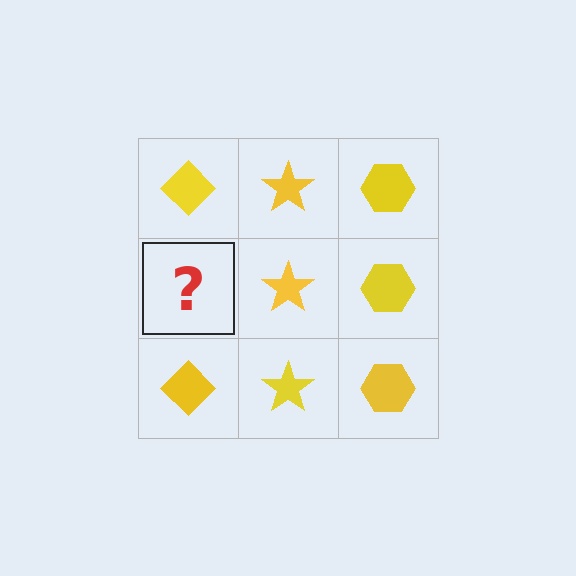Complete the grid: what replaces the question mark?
The question mark should be replaced with a yellow diamond.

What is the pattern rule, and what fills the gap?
The rule is that each column has a consistent shape. The gap should be filled with a yellow diamond.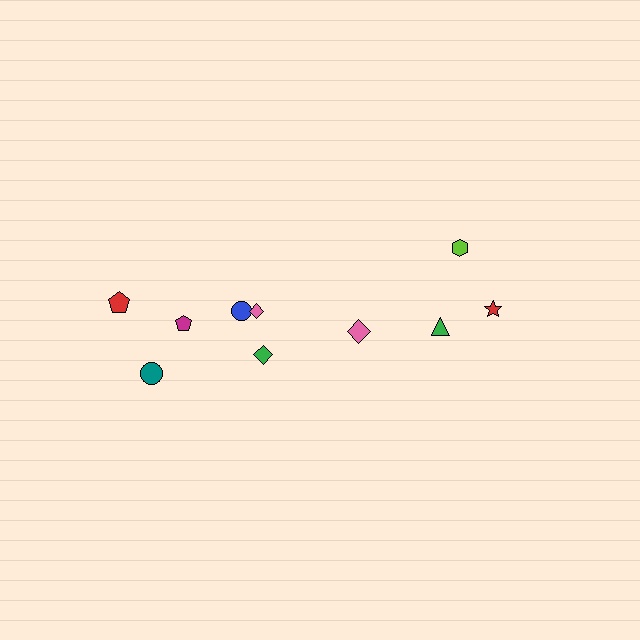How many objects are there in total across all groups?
There are 10 objects.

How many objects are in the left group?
There are 6 objects.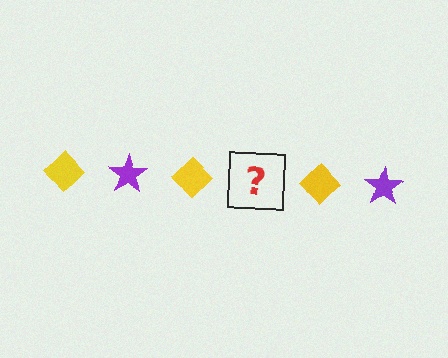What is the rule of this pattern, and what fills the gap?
The rule is that the pattern alternates between yellow diamond and purple star. The gap should be filled with a purple star.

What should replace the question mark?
The question mark should be replaced with a purple star.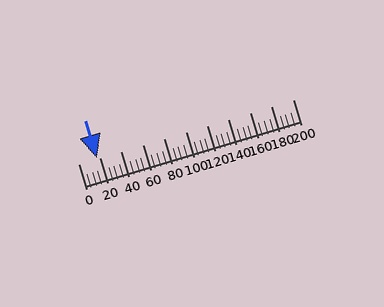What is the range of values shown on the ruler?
The ruler shows values from 0 to 200.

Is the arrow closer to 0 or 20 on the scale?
The arrow is closer to 20.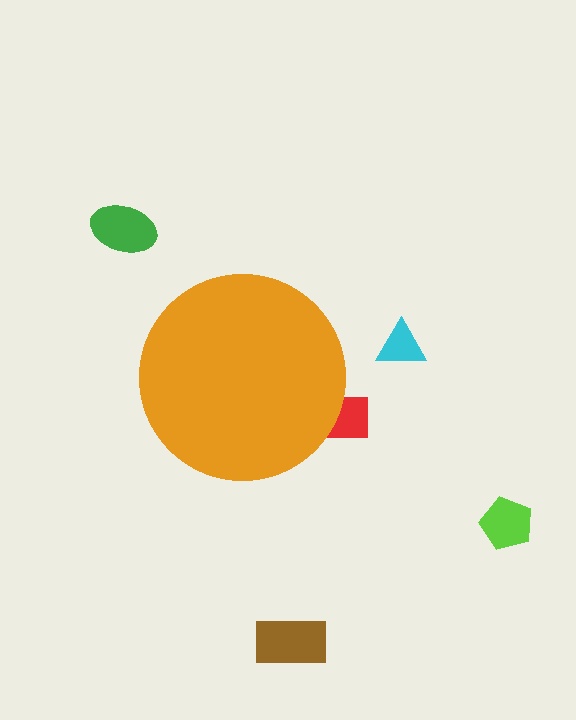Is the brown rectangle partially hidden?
No, the brown rectangle is fully visible.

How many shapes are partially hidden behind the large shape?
1 shape is partially hidden.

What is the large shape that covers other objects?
An orange circle.